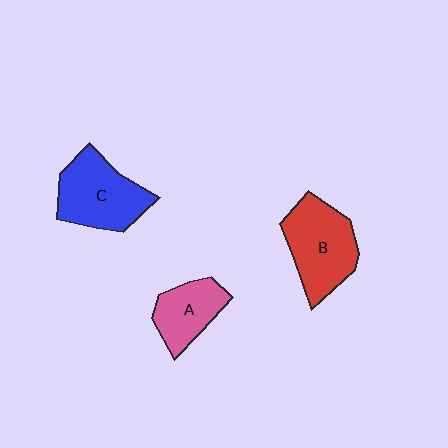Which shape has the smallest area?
Shape A (pink).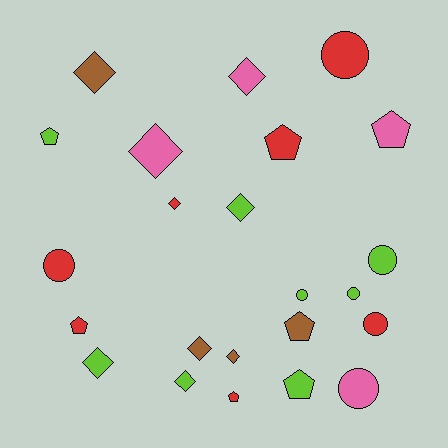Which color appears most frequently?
Lime, with 8 objects.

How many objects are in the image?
There are 23 objects.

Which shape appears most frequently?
Diamond, with 9 objects.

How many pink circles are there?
There is 1 pink circle.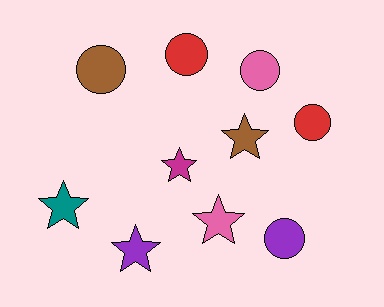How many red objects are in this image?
There are 2 red objects.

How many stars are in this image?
There are 5 stars.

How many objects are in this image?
There are 10 objects.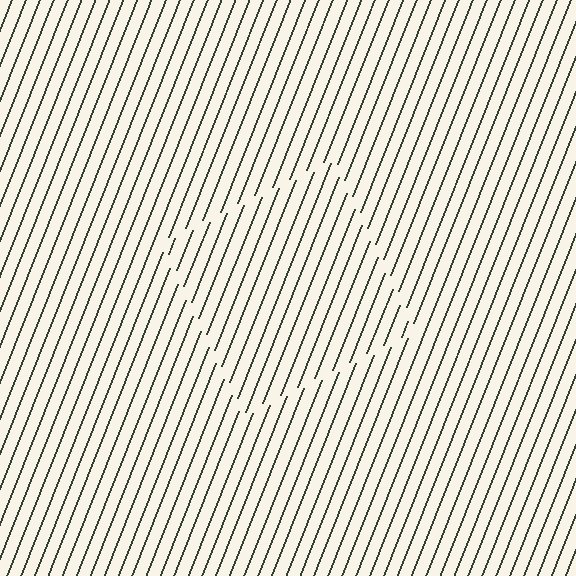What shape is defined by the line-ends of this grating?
An illusory square. The interior of the shape contains the same grating, shifted by half a period — the contour is defined by the phase discontinuity where line-ends from the inner and outer gratings abut.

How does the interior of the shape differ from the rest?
The interior of the shape contains the same grating, shifted by half a period — the contour is defined by the phase discontinuity where line-ends from the inner and outer gratings abut.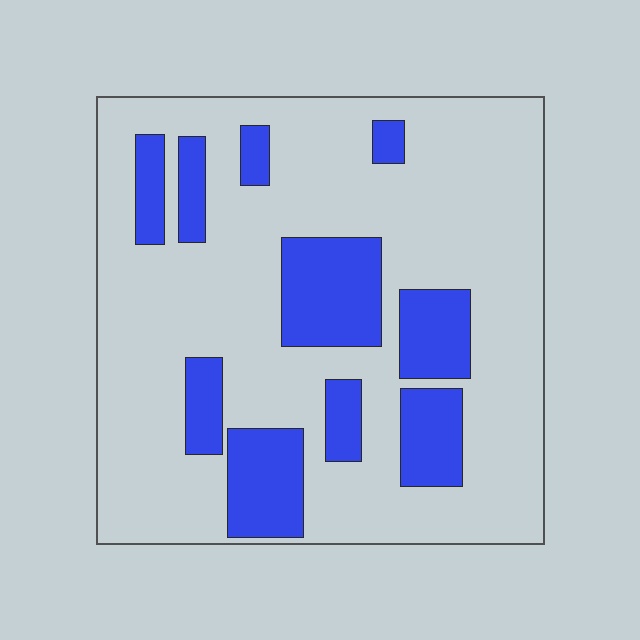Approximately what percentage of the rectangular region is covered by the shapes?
Approximately 25%.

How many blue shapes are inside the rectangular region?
10.